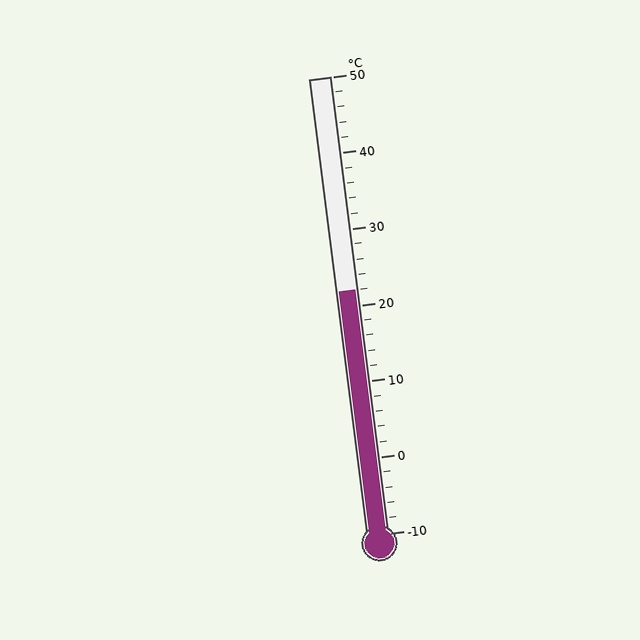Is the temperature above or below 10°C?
The temperature is above 10°C.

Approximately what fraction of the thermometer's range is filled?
The thermometer is filled to approximately 55% of its range.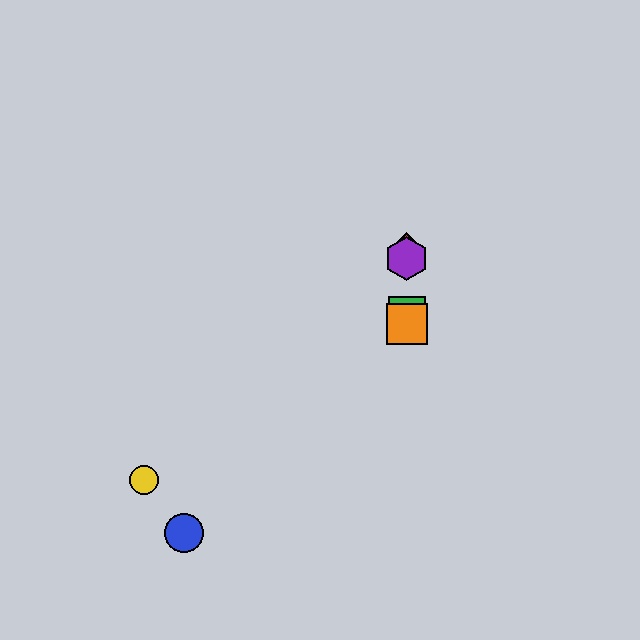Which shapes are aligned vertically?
The red diamond, the green square, the purple hexagon, the orange square are aligned vertically.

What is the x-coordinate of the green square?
The green square is at x≈407.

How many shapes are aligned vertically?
4 shapes (the red diamond, the green square, the purple hexagon, the orange square) are aligned vertically.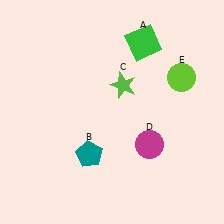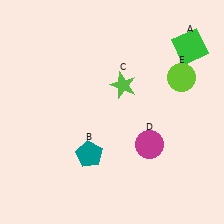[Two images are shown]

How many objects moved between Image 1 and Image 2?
1 object moved between the two images.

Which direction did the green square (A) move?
The green square (A) moved right.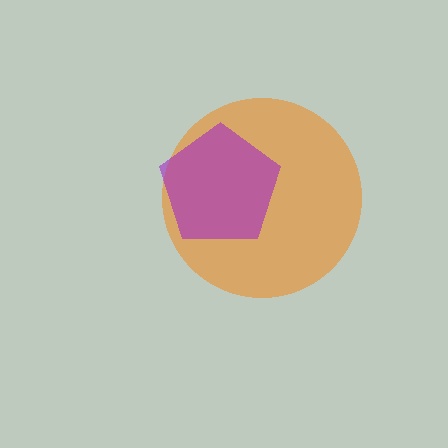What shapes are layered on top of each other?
The layered shapes are: an orange circle, a purple pentagon.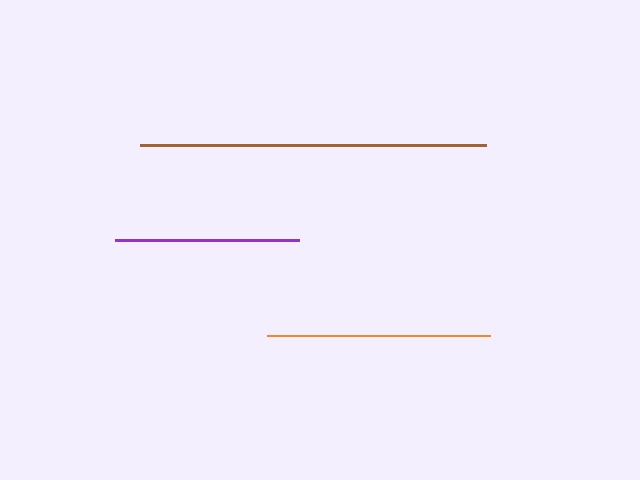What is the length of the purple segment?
The purple segment is approximately 184 pixels long.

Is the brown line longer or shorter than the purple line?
The brown line is longer than the purple line.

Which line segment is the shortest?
The purple line is the shortest at approximately 184 pixels.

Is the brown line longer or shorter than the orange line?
The brown line is longer than the orange line.